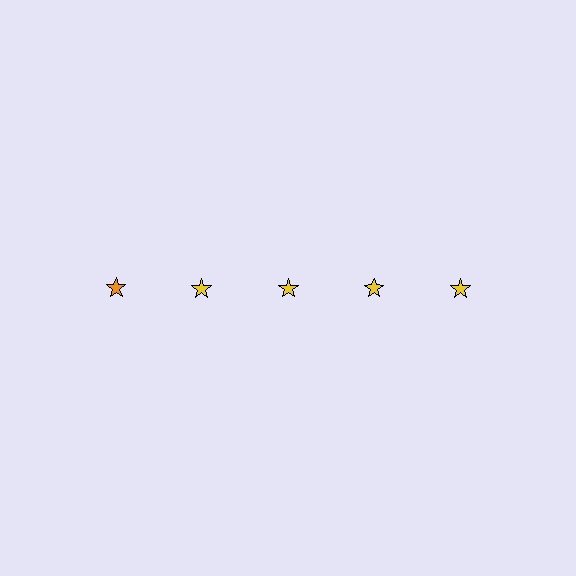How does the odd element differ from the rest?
It has a different color: orange instead of yellow.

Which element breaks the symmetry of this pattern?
The orange star in the top row, leftmost column breaks the symmetry. All other shapes are yellow stars.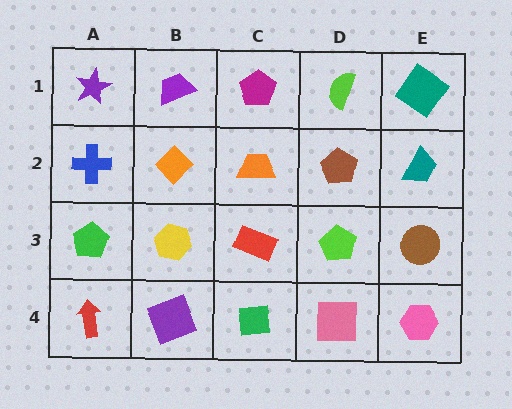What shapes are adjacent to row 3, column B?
An orange diamond (row 2, column B), a purple square (row 4, column B), a green pentagon (row 3, column A), a red rectangle (row 3, column C).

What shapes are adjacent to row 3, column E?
A teal trapezoid (row 2, column E), a pink hexagon (row 4, column E), a lime pentagon (row 3, column D).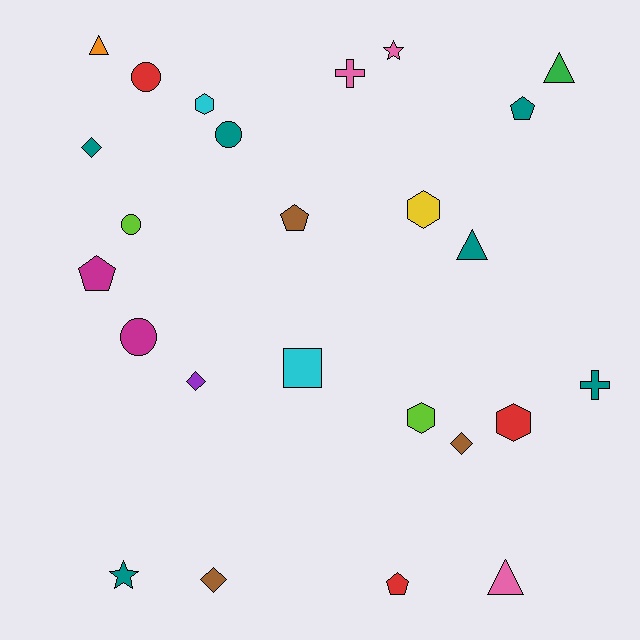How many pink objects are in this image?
There are 3 pink objects.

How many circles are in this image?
There are 4 circles.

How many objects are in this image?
There are 25 objects.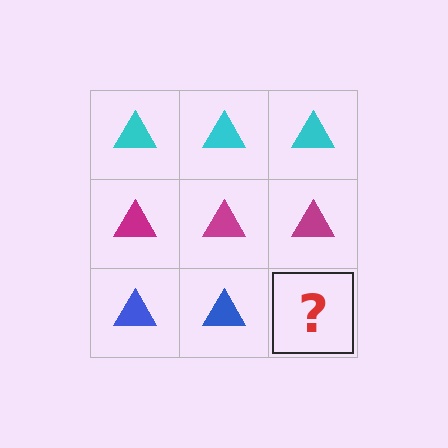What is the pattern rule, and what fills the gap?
The rule is that each row has a consistent color. The gap should be filled with a blue triangle.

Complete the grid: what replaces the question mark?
The question mark should be replaced with a blue triangle.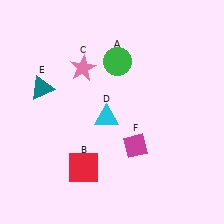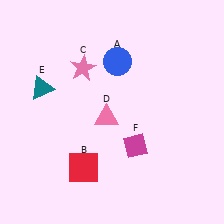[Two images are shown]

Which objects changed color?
A changed from green to blue. D changed from cyan to pink.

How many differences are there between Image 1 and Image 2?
There are 2 differences between the two images.